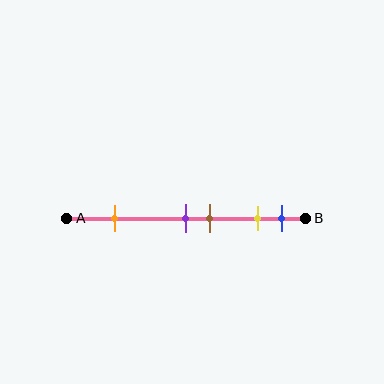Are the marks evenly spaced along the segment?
No, the marks are not evenly spaced.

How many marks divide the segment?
There are 5 marks dividing the segment.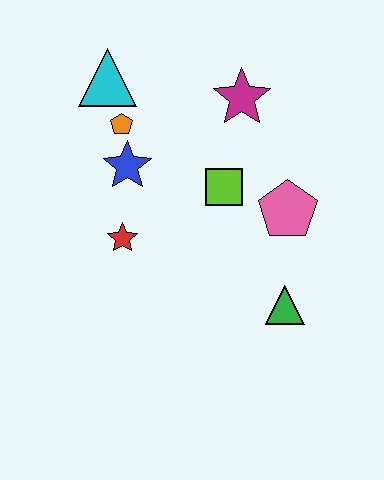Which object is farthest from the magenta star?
The green triangle is farthest from the magenta star.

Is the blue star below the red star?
No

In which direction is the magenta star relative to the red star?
The magenta star is above the red star.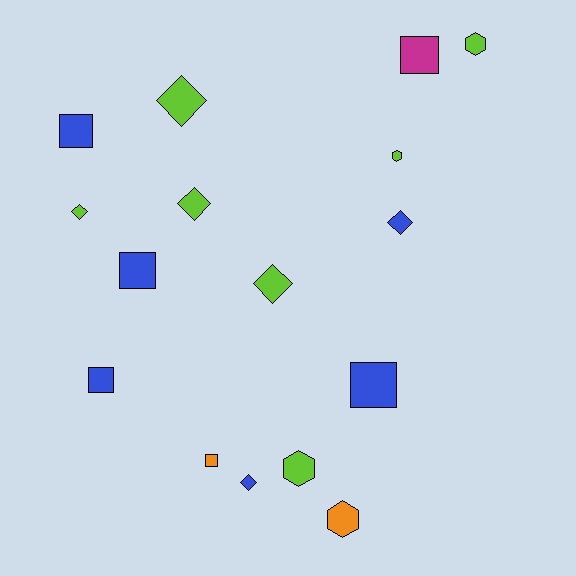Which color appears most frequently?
Lime, with 7 objects.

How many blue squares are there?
There are 4 blue squares.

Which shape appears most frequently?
Square, with 6 objects.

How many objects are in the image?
There are 16 objects.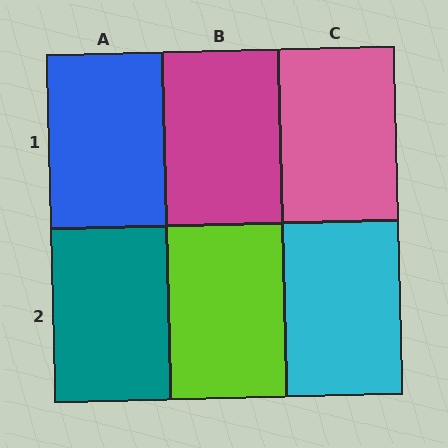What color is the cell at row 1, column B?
Magenta.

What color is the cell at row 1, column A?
Blue.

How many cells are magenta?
1 cell is magenta.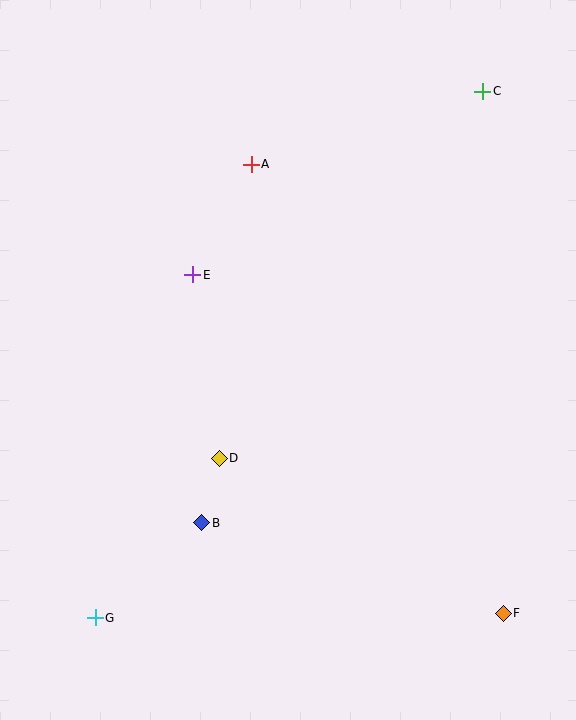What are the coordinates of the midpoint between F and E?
The midpoint between F and E is at (348, 444).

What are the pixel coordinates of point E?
Point E is at (193, 275).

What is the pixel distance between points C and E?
The distance between C and E is 343 pixels.